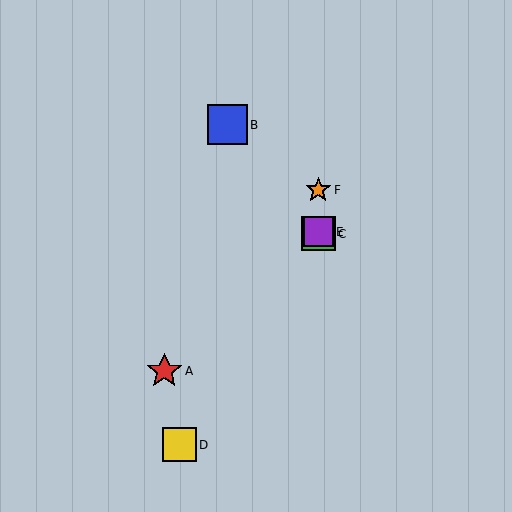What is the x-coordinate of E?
Object E is at x≈318.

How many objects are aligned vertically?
3 objects (C, E, F) are aligned vertically.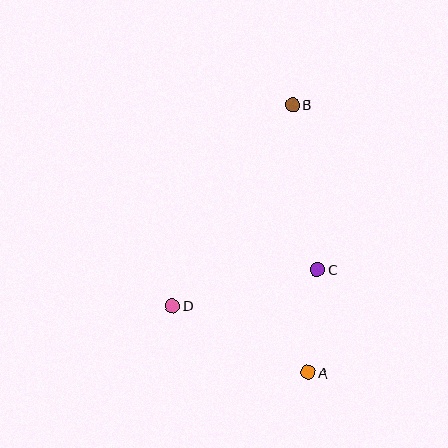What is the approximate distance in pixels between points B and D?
The distance between B and D is approximately 234 pixels.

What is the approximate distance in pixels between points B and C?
The distance between B and C is approximately 166 pixels.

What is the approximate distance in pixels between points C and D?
The distance between C and D is approximately 149 pixels.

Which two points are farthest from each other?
Points A and B are farthest from each other.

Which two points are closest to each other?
Points A and C are closest to each other.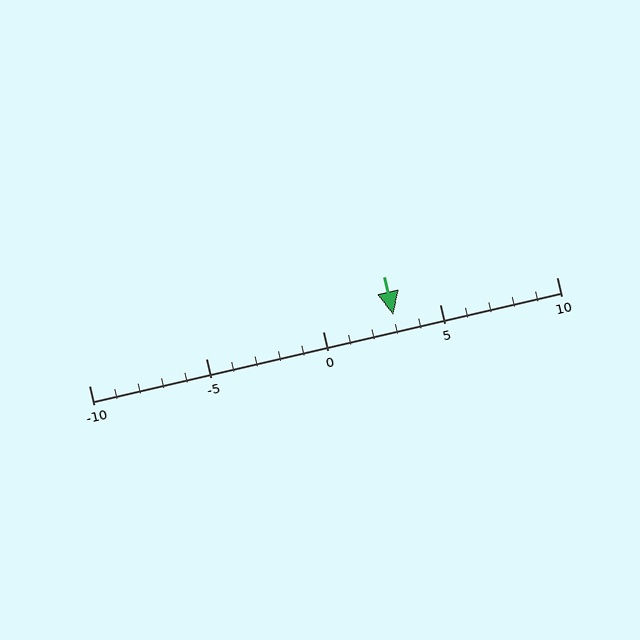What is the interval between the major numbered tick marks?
The major tick marks are spaced 5 units apart.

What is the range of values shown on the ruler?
The ruler shows values from -10 to 10.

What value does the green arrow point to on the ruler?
The green arrow points to approximately 3.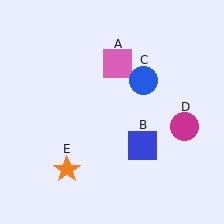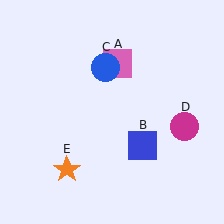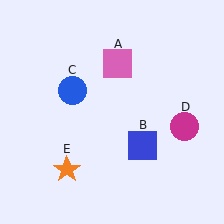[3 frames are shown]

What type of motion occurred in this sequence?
The blue circle (object C) rotated counterclockwise around the center of the scene.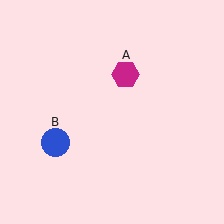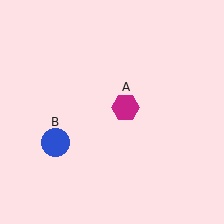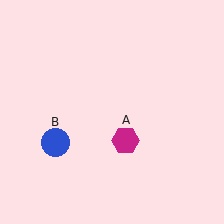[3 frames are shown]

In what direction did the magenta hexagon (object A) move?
The magenta hexagon (object A) moved down.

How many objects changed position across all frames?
1 object changed position: magenta hexagon (object A).